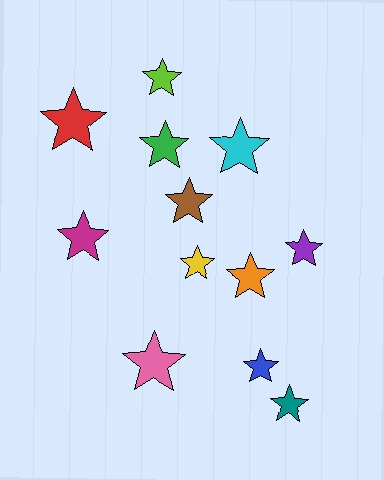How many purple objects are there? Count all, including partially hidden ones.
There is 1 purple object.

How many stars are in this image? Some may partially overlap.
There are 12 stars.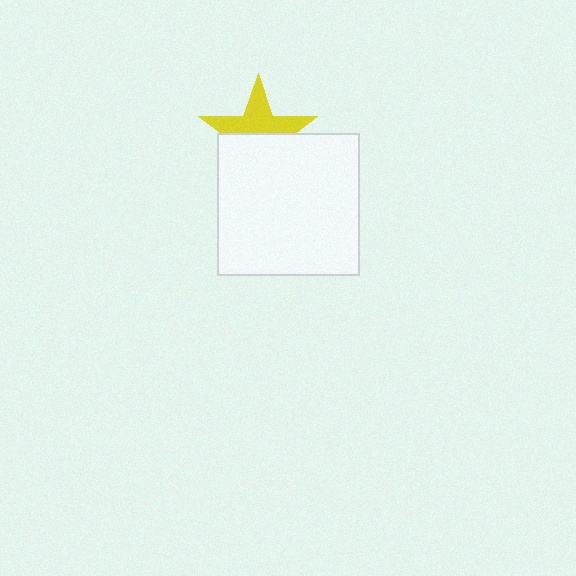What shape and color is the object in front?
The object in front is a white square.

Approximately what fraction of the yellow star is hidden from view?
Roughly 50% of the yellow star is hidden behind the white square.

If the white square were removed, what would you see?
You would see the complete yellow star.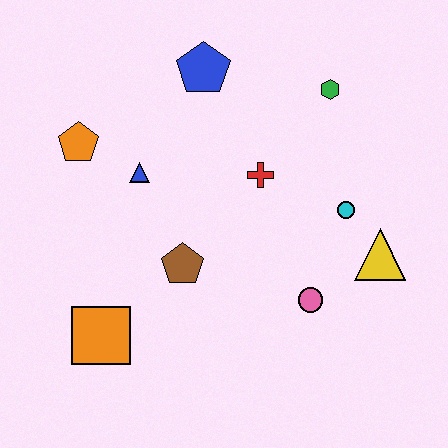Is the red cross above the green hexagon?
No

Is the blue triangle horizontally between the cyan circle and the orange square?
Yes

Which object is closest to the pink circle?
The yellow triangle is closest to the pink circle.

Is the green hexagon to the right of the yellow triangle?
No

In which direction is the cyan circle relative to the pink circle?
The cyan circle is above the pink circle.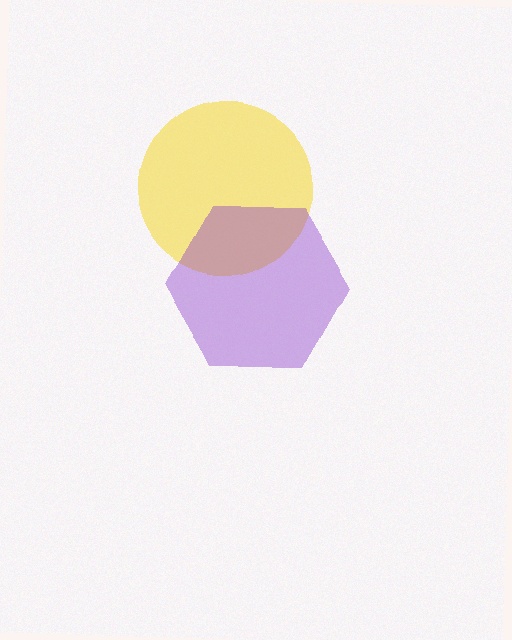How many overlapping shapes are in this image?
There are 2 overlapping shapes in the image.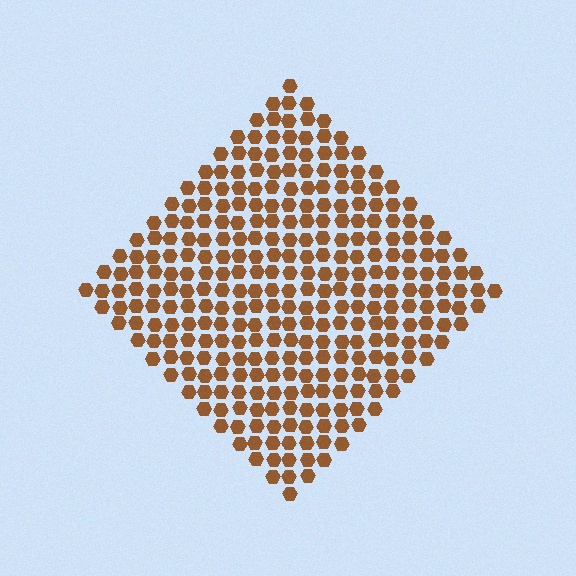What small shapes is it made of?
It is made of small hexagons.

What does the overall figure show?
The overall figure shows a diamond.